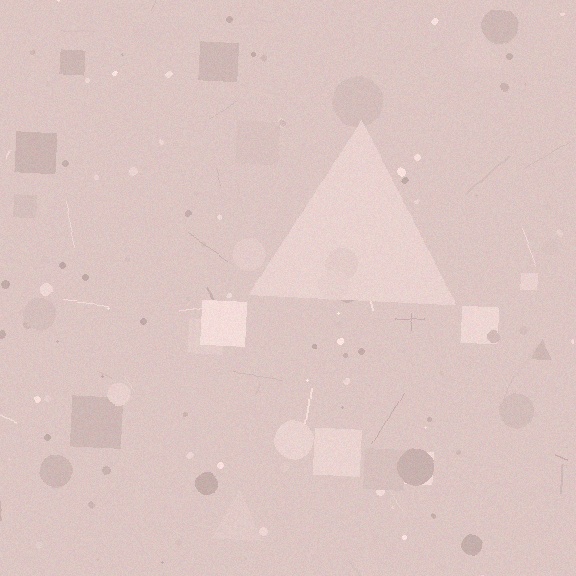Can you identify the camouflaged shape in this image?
The camouflaged shape is a triangle.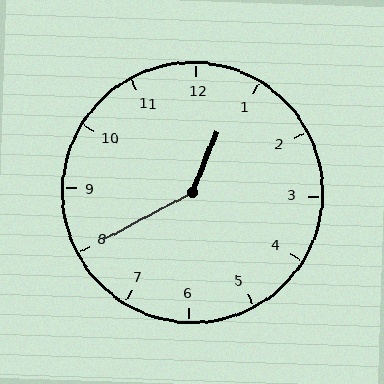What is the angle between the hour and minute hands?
Approximately 140 degrees.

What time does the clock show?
12:40.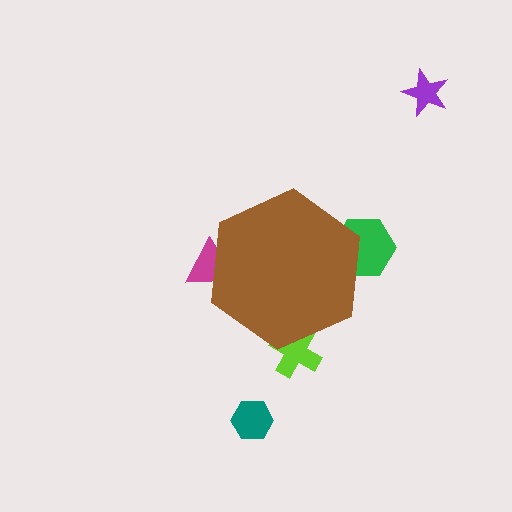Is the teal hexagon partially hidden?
No, the teal hexagon is fully visible.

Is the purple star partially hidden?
No, the purple star is fully visible.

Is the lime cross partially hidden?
Yes, the lime cross is partially hidden behind the brown hexagon.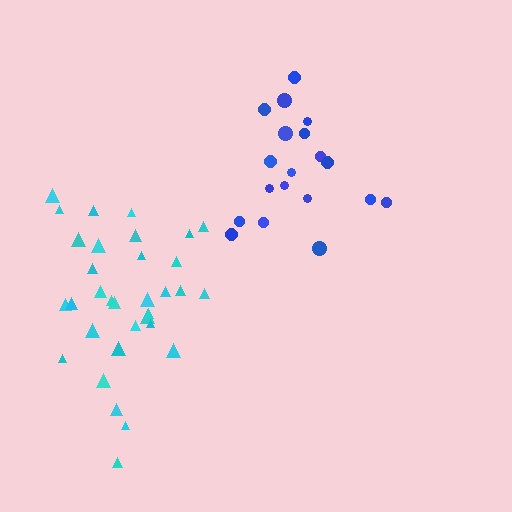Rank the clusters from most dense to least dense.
blue, cyan.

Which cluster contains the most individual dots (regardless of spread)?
Cyan (33).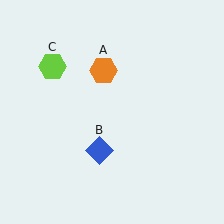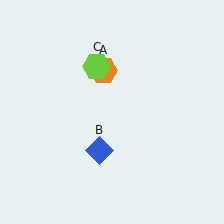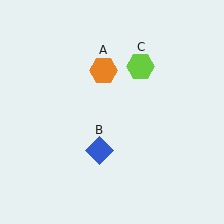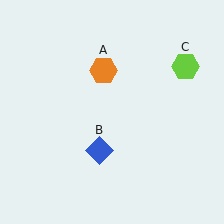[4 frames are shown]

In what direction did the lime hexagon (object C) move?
The lime hexagon (object C) moved right.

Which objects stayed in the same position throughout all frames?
Orange hexagon (object A) and blue diamond (object B) remained stationary.